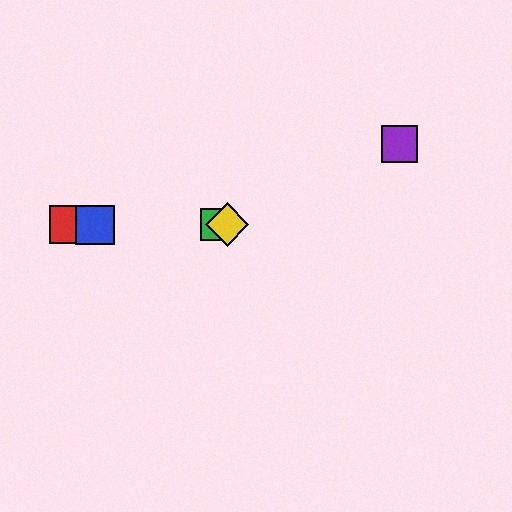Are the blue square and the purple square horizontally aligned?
No, the blue square is at y≈225 and the purple square is at y≈144.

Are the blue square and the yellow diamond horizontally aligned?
Yes, both are at y≈225.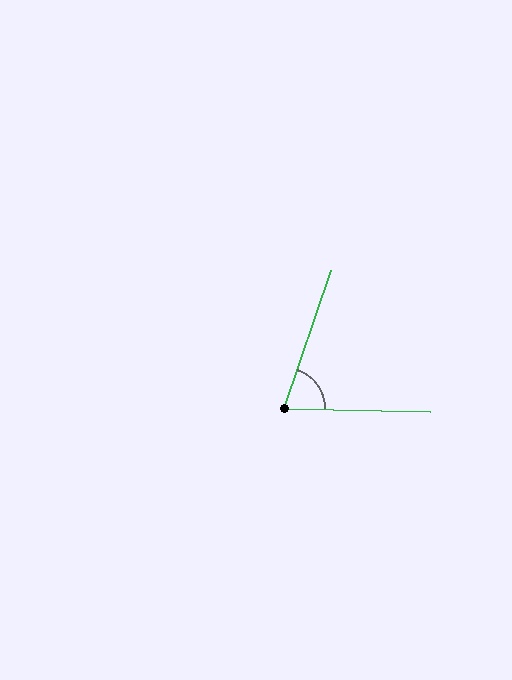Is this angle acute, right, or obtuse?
It is acute.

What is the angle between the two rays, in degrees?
Approximately 72 degrees.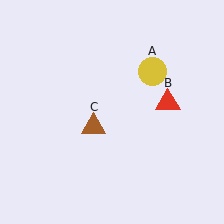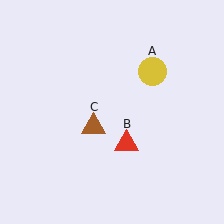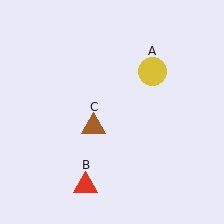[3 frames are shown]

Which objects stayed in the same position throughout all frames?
Yellow circle (object A) and brown triangle (object C) remained stationary.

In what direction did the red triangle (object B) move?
The red triangle (object B) moved down and to the left.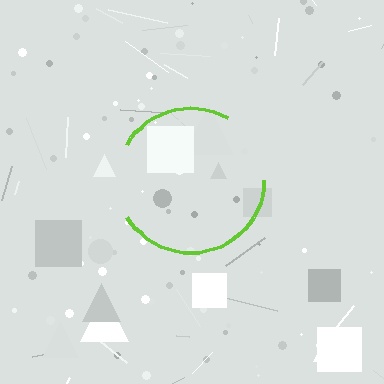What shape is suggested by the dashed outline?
The dashed outline suggests a circle.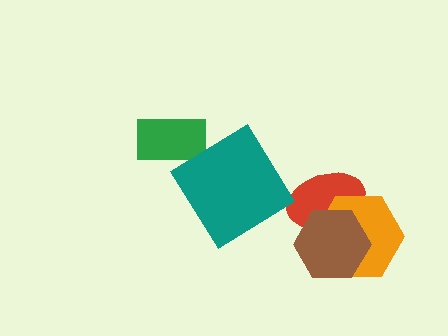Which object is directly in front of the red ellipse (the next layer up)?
The orange hexagon is directly in front of the red ellipse.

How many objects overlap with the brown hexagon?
2 objects overlap with the brown hexagon.